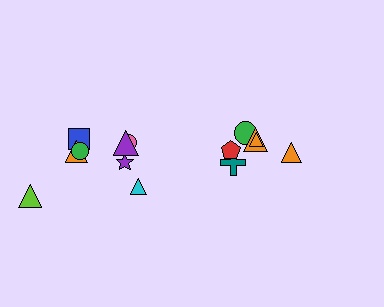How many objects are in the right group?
There are 6 objects.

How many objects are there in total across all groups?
There are 14 objects.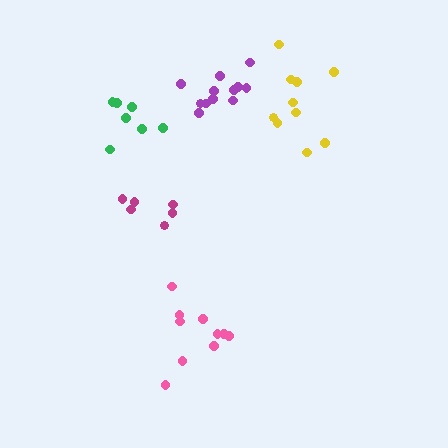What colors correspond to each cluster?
The clusters are colored: yellow, magenta, purple, pink, green.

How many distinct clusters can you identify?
There are 5 distinct clusters.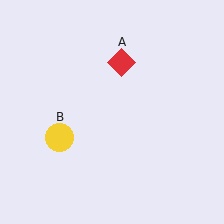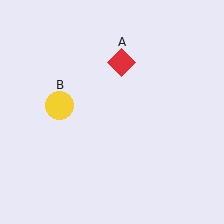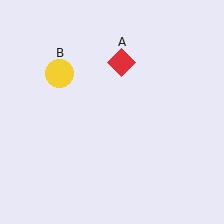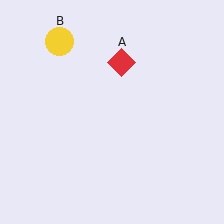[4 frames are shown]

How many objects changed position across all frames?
1 object changed position: yellow circle (object B).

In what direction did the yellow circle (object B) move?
The yellow circle (object B) moved up.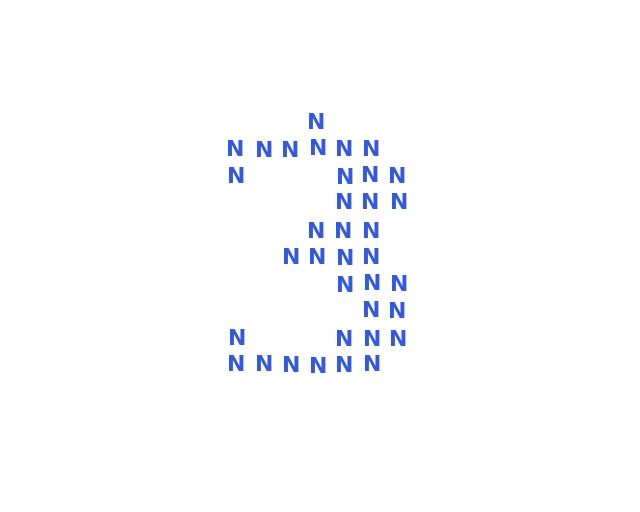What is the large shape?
The large shape is the digit 3.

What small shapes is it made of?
It is made of small letter N's.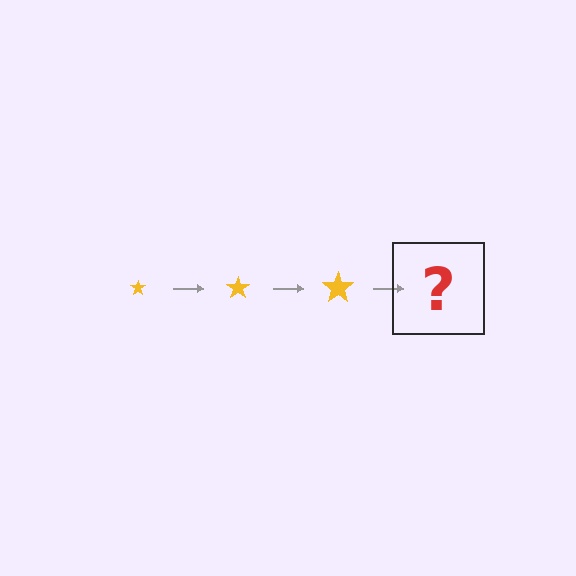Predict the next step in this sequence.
The next step is a yellow star, larger than the previous one.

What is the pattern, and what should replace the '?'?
The pattern is that the star gets progressively larger each step. The '?' should be a yellow star, larger than the previous one.